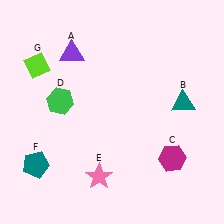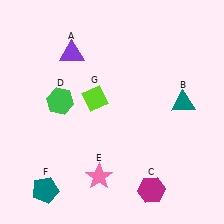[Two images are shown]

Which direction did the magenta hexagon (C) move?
The magenta hexagon (C) moved down.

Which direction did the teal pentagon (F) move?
The teal pentagon (F) moved down.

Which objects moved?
The objects that moved are: the magenta hexagon (C), the teal pentagon (F), the lime diamond (G).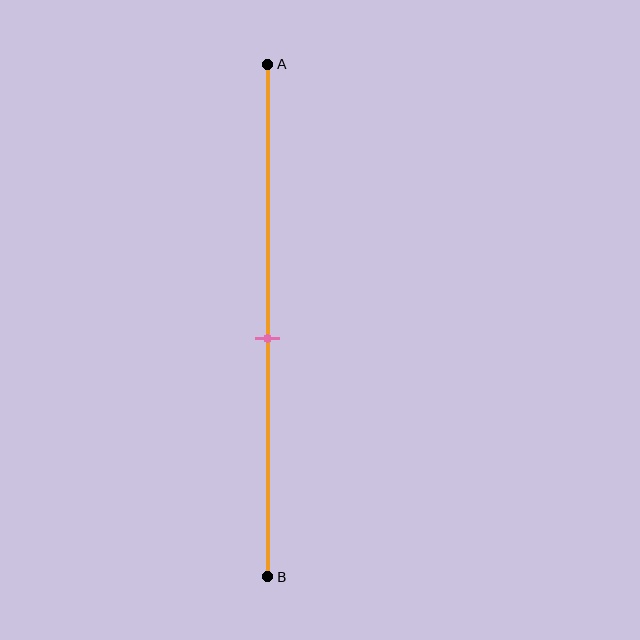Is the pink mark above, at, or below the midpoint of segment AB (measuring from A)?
The pink mark is below the midpoint of segment AB.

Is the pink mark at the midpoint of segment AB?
No, the mark is at about 55% from A, not at the 50% midpoint.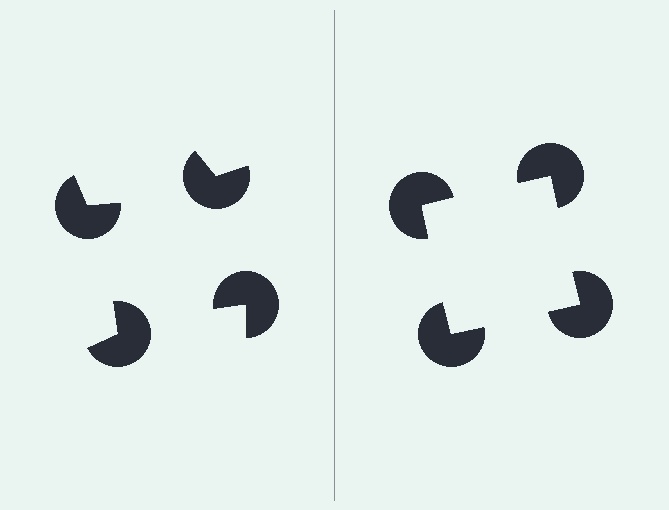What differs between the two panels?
The pac-man discs are positioned identically on both sides; only the wedge orientations differ. On the right they align to a square; on the left they are misaligned.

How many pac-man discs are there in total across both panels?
8 — 4 on each side.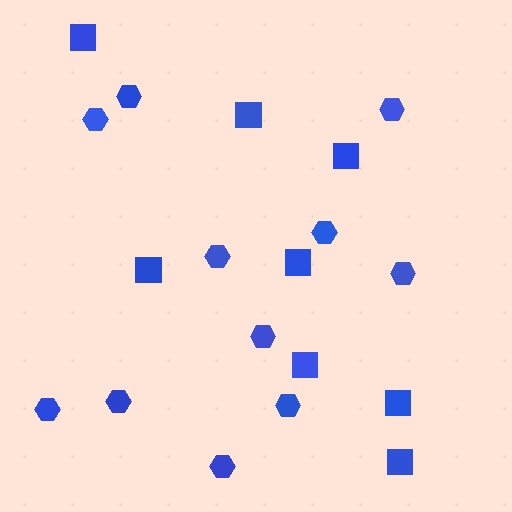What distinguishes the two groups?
There are 2 groups: one group of squares (8) and one group of hexagons (11).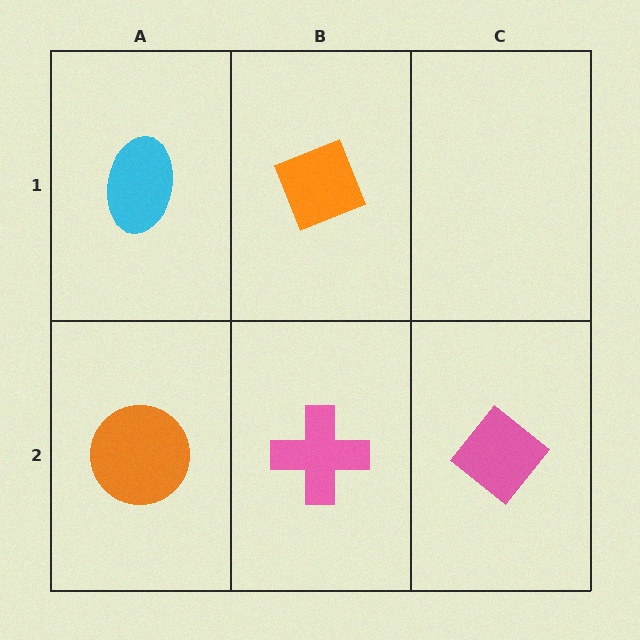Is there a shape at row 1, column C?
No, that cell is empty.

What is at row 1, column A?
A cyan ellipse.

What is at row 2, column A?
An orange circle.